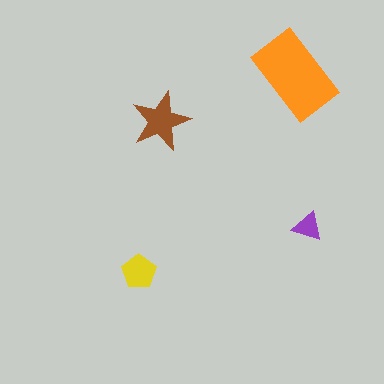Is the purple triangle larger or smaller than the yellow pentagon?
Smaller.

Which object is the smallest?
The purple triangle.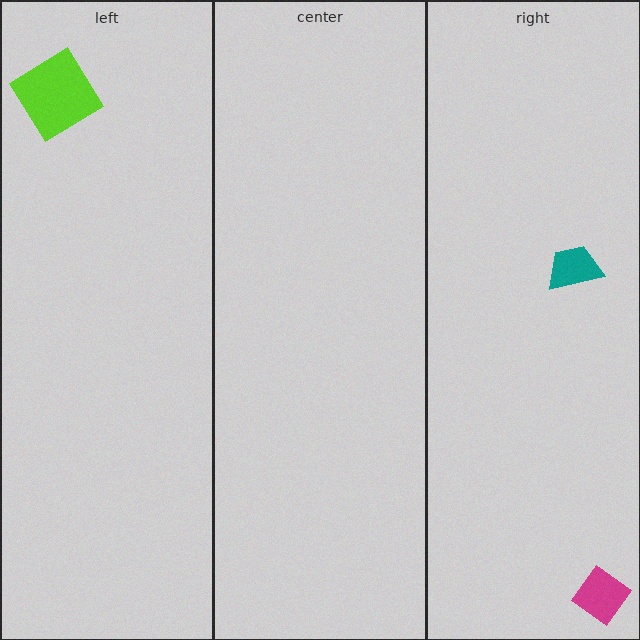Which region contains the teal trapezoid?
The right region.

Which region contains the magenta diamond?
The right region.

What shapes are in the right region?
The teal trapezoid, the magenta diamond.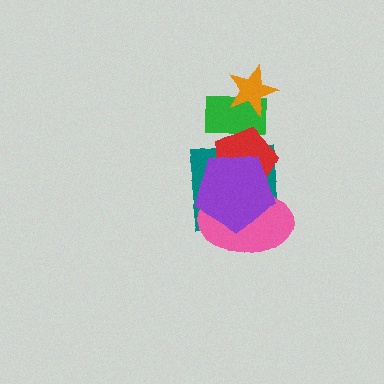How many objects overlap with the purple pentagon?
3 objects overlap with the purple pentagon.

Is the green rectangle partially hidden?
Yes, it is partially covered by another shape.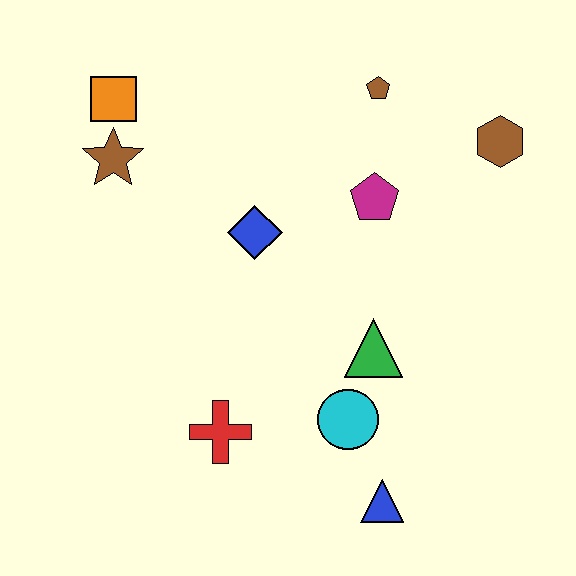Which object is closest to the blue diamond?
The magenta pentagon is closest to the blue diamond.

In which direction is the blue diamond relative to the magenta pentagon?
The blue diamond is to the left of the magenta pentagon.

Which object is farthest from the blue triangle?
The orange square is farthest from the blue triangle.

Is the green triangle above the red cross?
Yes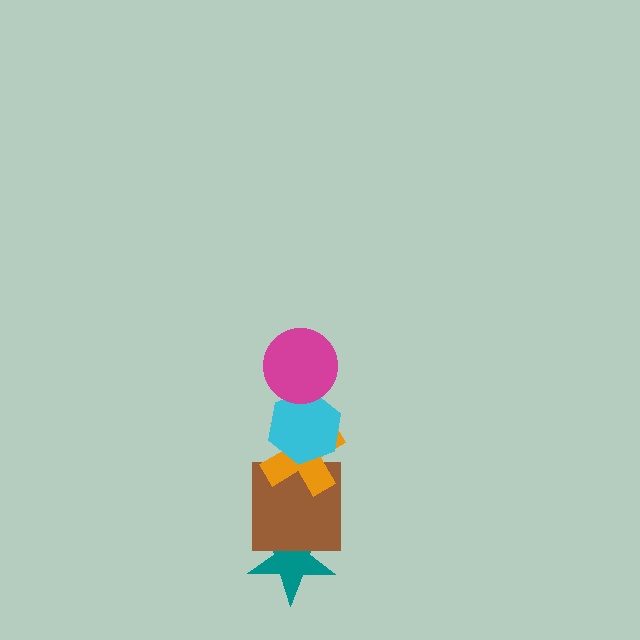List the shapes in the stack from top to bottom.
From top to bottom: the magenta circle, the cyan hexagon, the orange cross, the brown square, the teal star.